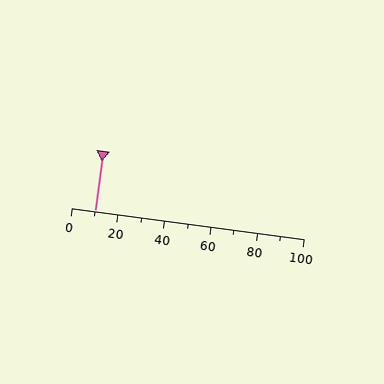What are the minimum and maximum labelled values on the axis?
The axis runs from 0 to 100.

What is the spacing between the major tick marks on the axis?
The major ticks are spaced 20 apart.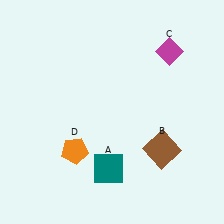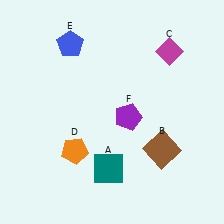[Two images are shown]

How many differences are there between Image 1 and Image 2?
There are 2 differences between the two images.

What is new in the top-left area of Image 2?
A blue pentagon (E) was added in the top-left area of Image 2.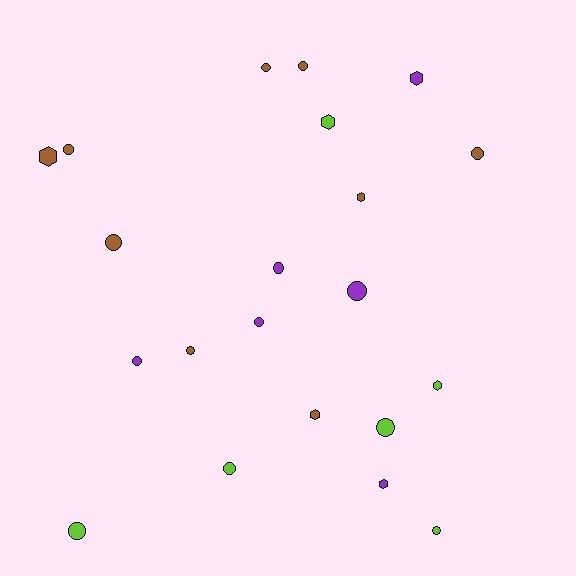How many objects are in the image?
There are 21 objects.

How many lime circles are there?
There are 4 lime circles.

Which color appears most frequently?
Brown, with 9 objects.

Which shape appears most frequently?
Circle, with 14 objects.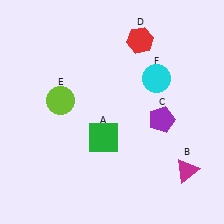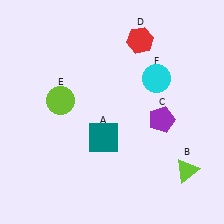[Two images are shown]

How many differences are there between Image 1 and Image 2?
There are 2 differences between the two images.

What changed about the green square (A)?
In Image 1, A is green. In Image 2, it changed to teal.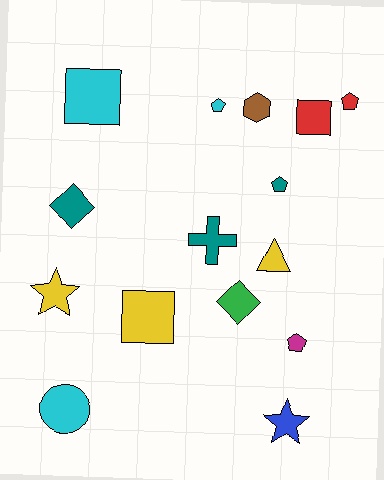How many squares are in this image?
There are 3 squares.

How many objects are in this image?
There are 15 objects.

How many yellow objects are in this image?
There are 3 yellow objects.